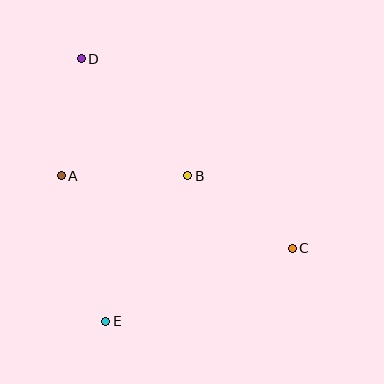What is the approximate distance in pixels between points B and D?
The distance between B and D is approximately 158 pixels.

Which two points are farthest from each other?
Points C and D are farthest from each other.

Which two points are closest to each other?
Points A and D are closest to each other.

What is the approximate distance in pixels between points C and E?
The distance between C and E is approximately 201 pixels.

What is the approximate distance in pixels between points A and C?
The distance between A and C is approximately 242 pixels.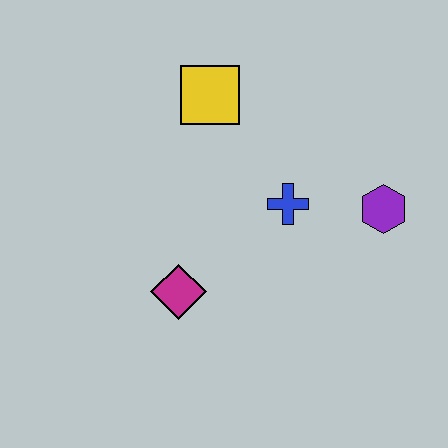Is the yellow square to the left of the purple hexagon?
Yes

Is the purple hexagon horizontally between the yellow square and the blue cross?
No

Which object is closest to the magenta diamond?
The blue cross is closest to the magenta diamond.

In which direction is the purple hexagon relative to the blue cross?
The purple hexagon is to the right of the blue cross.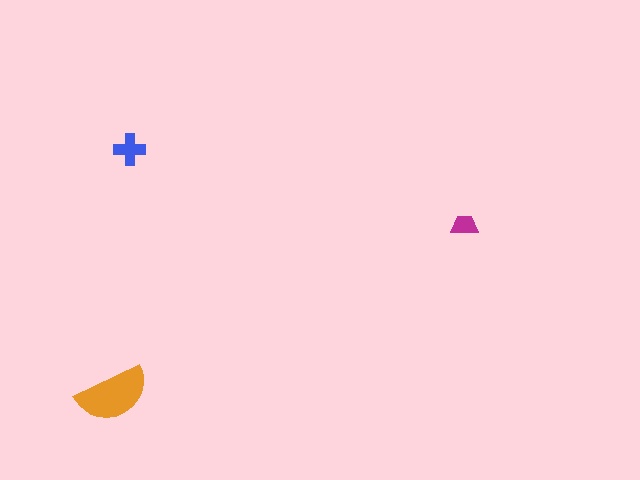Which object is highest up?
The blue cross is topmost.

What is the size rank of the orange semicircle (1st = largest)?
1st.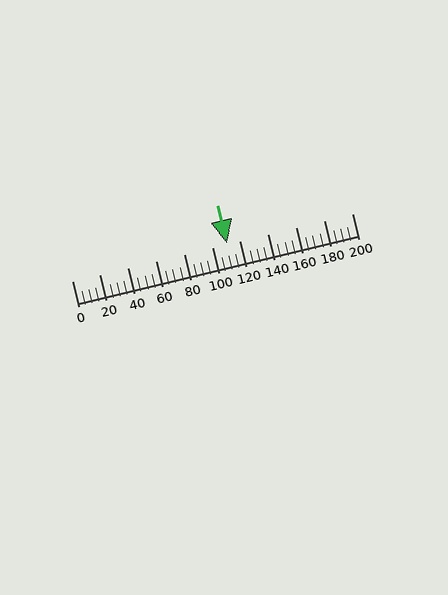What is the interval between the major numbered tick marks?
The major tick marks are spaced 20 units apart.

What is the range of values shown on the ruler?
The ruler shows values from 0 to 200.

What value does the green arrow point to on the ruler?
The green arrow points to approximately 110.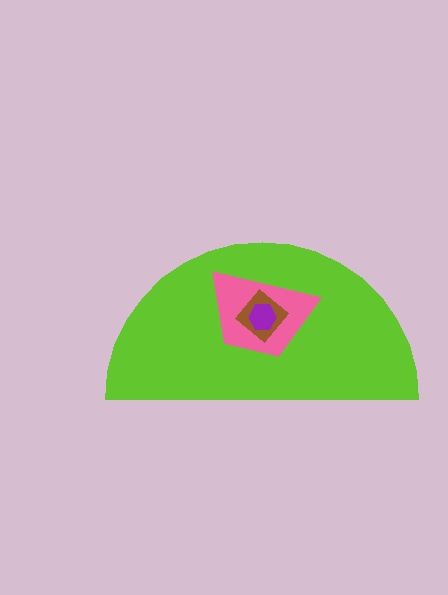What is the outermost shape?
The lime semicircle.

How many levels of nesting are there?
4.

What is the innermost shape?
The purple hexagon.